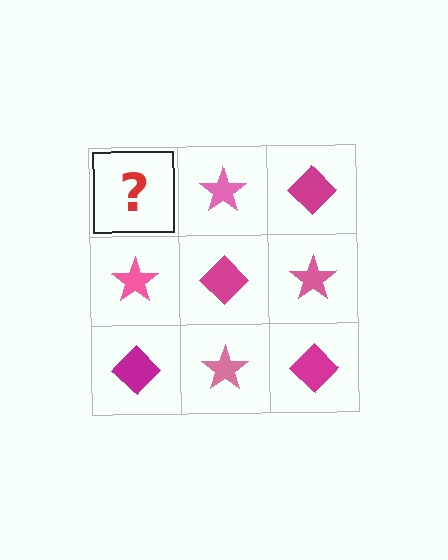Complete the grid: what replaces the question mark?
The question mark should be replaced with a magenta diamond.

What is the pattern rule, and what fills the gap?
The rule is that it alternates magenta diamond and pink star in a checkerboard pattern. The gap should be filled with a magenta diamond.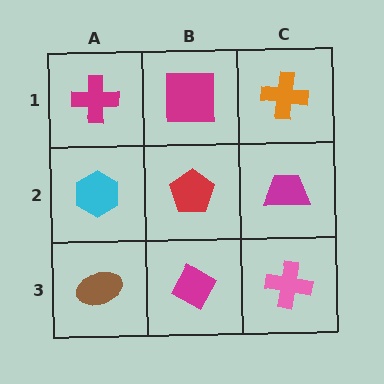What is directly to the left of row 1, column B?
A magenta cross.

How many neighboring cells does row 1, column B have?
3.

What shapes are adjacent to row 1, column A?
A cyan hexagon (row 2, column A), a magenta square (row 1, column B).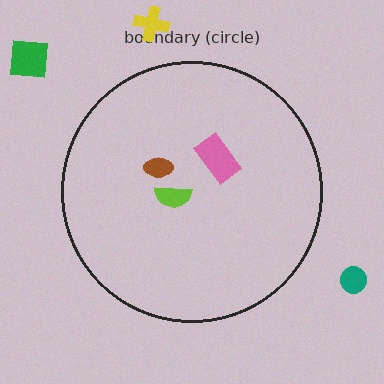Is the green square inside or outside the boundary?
Outside.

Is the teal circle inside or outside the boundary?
Outside.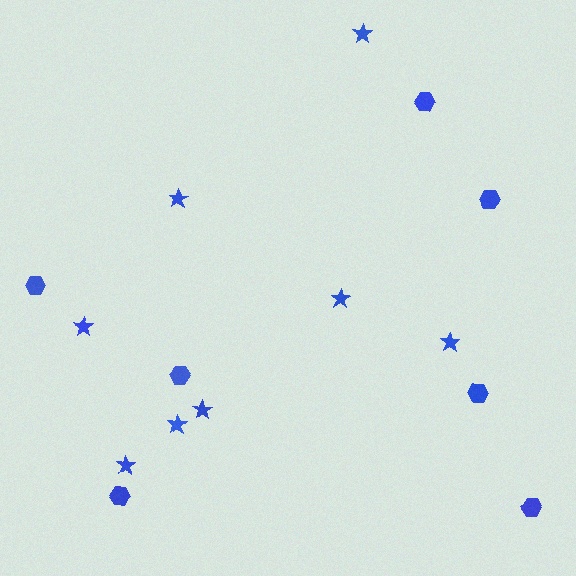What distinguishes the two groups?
There are 2 groups: one group of hexagons (7) and one group of stars (8).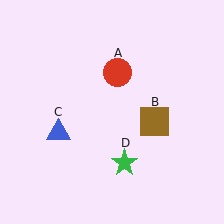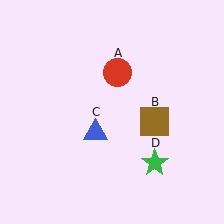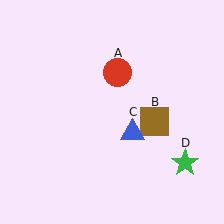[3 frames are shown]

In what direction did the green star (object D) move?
The green star (object D) moved right.